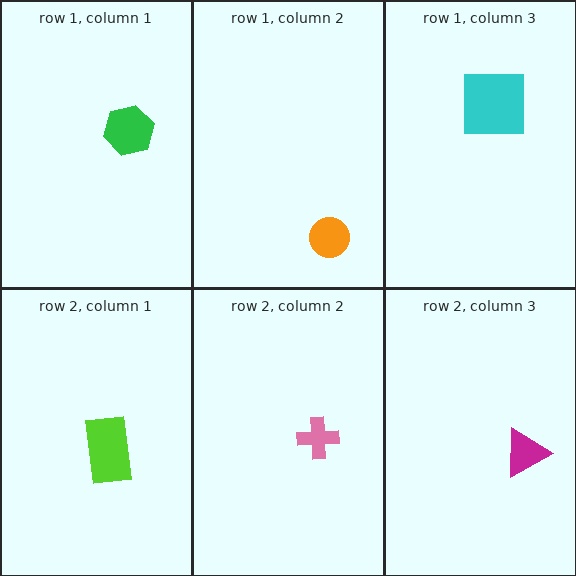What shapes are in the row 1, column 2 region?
The orange circle.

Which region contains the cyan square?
The row 1, column 3 region.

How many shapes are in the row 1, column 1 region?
1.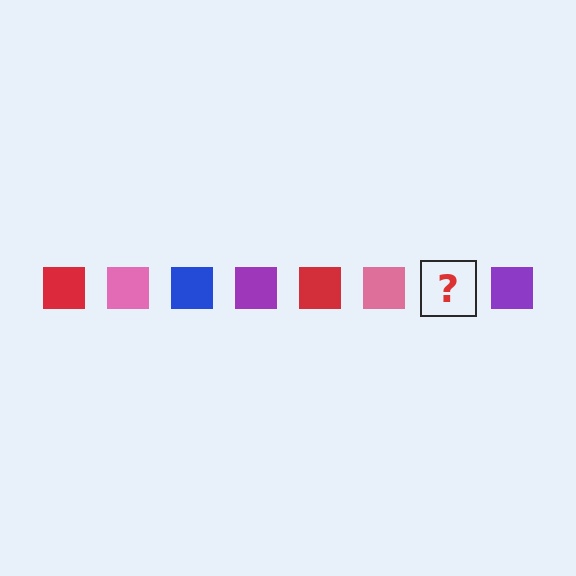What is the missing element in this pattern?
The missing element is a blue square.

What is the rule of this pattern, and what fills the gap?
The rule is that the pattern cycles through red, pink, blue, purple squares. The gap should be filled with a blue square.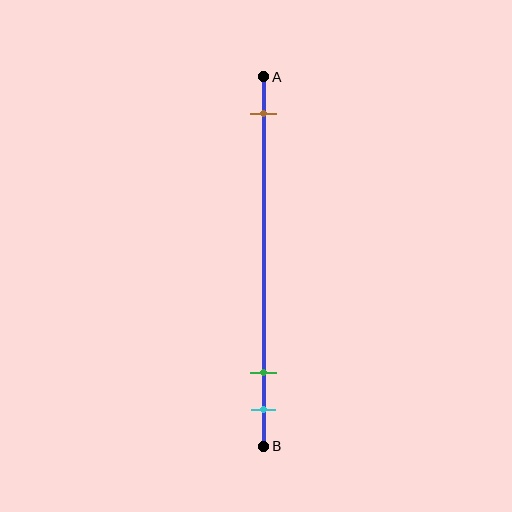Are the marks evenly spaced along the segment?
No, the marks are not evenly spaced.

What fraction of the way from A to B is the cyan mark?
The cyan mark is approximately 90% (0.9) of the way from A to B.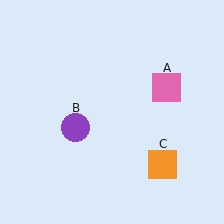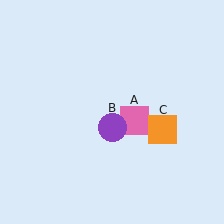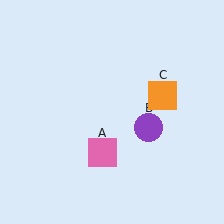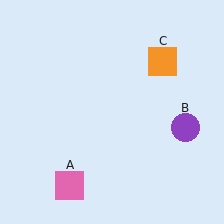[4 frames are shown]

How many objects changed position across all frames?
3 objects changed position: pink square (object A), purple circle (object B), orange square (object C).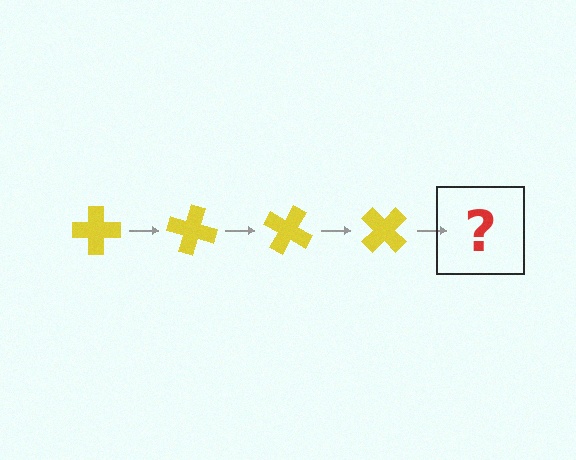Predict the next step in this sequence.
The next step is a yellow cross rotated 60 degrees.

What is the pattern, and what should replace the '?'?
The pattern is that the cross rotates 15 degrees each step. The '?' should be a yellow cross rotated 60 degrees.